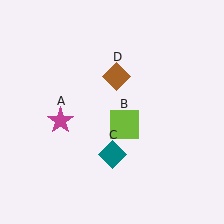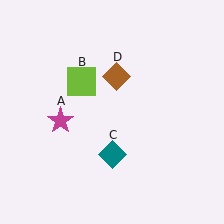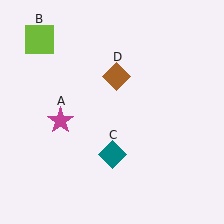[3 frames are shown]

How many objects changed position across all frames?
1 object changed position: lime square (object B).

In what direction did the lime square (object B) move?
The lime square (object B) moved up and to the left.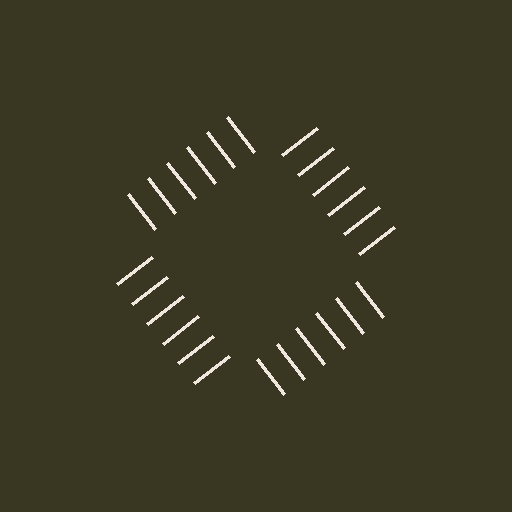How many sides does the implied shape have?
4 sides — the line-ends trace a square.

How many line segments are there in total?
24 — 6 along each of the 4 edges.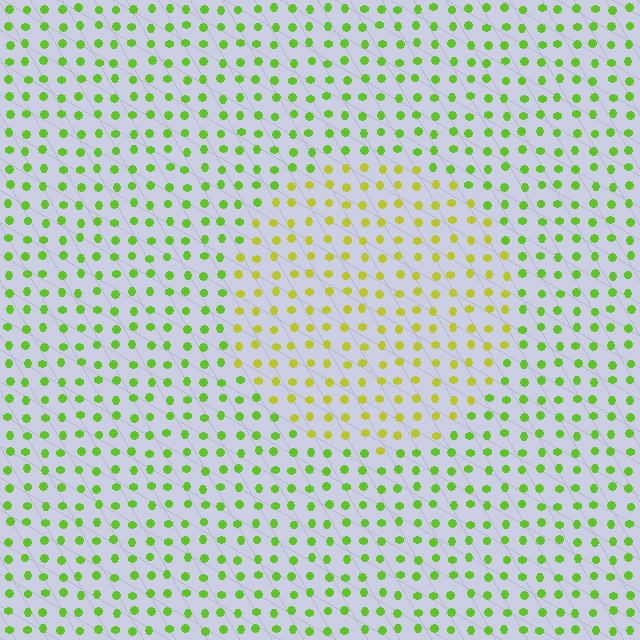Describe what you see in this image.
The image is filled with small lime elements in a uniform arrangement. A circle-shaped region is visible where the elements are tinted to a slightly different hue, forming a subtle color boundary.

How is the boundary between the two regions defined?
The boundary is defined purely by a slight shift in hue (about 35 degrees). Spacing, size, and orientation are identical on both sides.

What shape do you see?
I see a circle.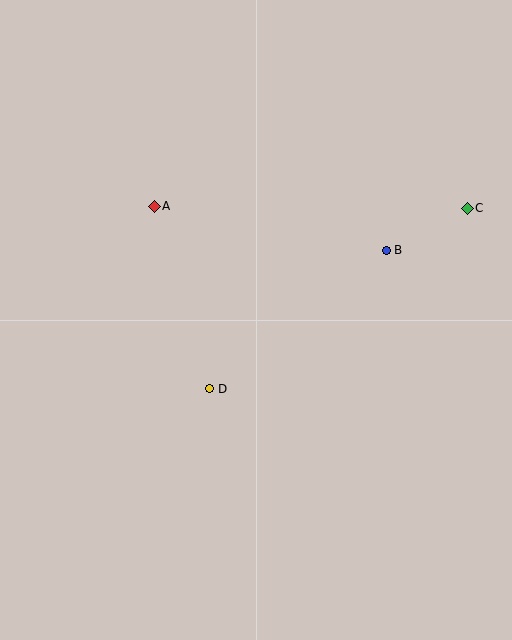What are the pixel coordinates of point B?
Point B is at (386, 250).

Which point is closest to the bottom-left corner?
Point D is closest to the bottom-left corner.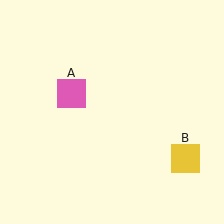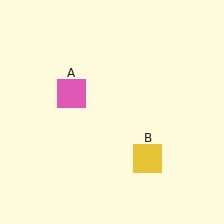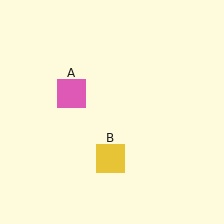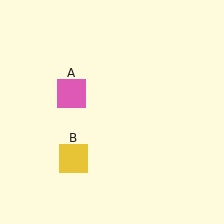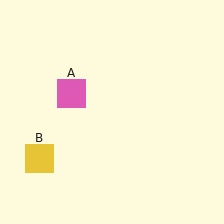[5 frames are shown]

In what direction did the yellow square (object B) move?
The yellow square (object B) moved left.